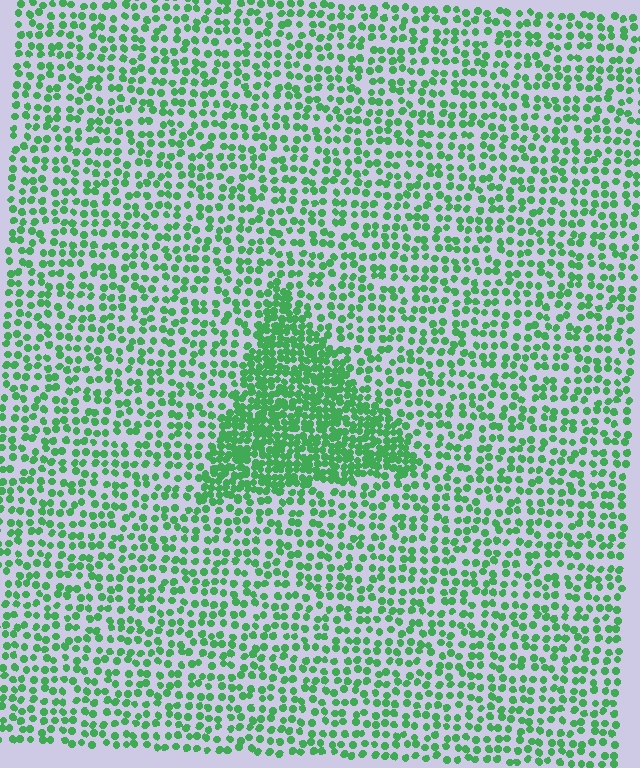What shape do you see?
I see a triangle.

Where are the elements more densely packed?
The elements are more densely packed inside the triangle boundary.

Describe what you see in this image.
The image contains small green elements arranged at two different densities. A triangle-shaped region is visible where the elements are more densely packed than the surrounding area.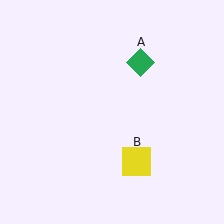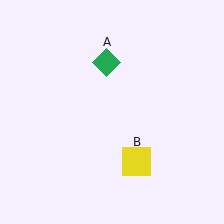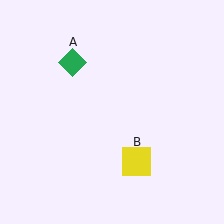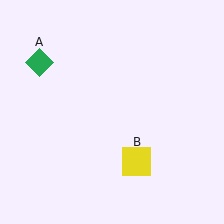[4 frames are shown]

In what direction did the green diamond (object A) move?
The green diamond (object A) moved left.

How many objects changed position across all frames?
1 object changed position: green diamond (object A).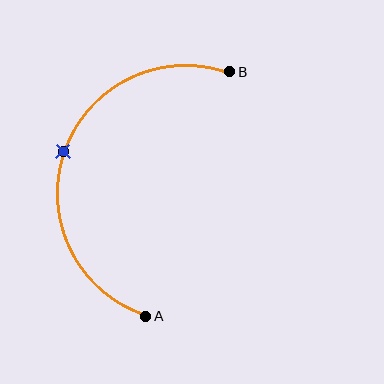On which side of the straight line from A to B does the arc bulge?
The arc bulges to the left of the straight line connecting A and B.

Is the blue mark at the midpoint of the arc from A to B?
Yes. The blue mark lies on the arc at equal arc-length from both A and B — it is the arc midpoint.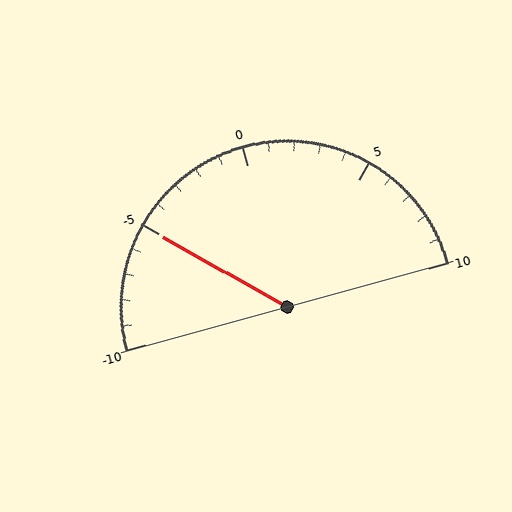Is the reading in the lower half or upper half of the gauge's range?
The reading is in the lower half of the range (-10 to 10).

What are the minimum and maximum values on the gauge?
The gauge ranges from -10 to 10.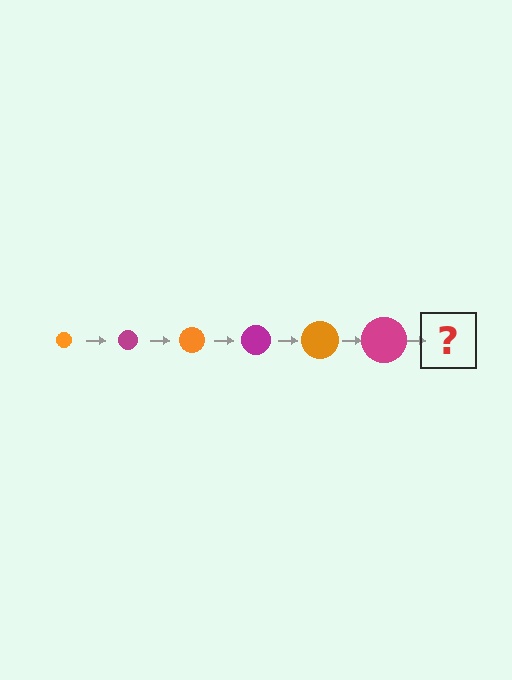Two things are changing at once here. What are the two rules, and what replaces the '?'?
The two rules are that the circle grows larger each step and the color cycles through orange and magenta. The '?' should be an orange circle, larger than the previous one.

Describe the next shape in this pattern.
It should be an orange circle, larger than the previous one.